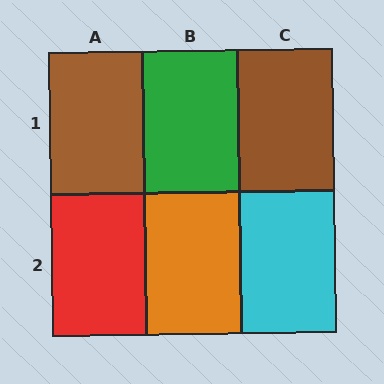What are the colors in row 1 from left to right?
Brown, green, brown.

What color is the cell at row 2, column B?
Orange.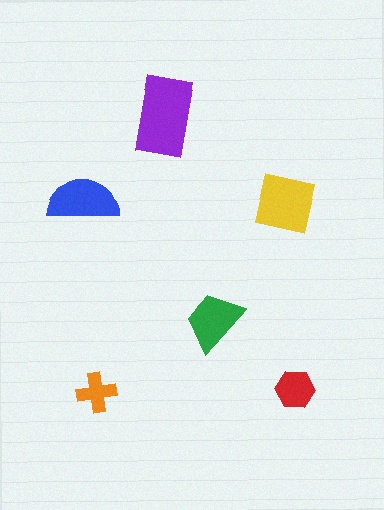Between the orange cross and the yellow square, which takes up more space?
The yellow square.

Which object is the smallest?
The orange cross.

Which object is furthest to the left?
The blue semicircle is leftmost.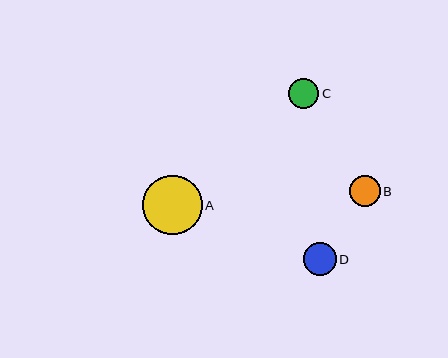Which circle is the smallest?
Circle C is the smallest with a size of approximately 30 pixels.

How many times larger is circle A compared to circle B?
Circle A is approximately 2.0 times the size of circle B.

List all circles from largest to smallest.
From largest to smallest: A, D, B, C.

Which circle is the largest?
Circle A is the largest with a size of approximately 59 pixels.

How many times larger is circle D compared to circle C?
Circle D is approximately 1.1 times the size of circle C.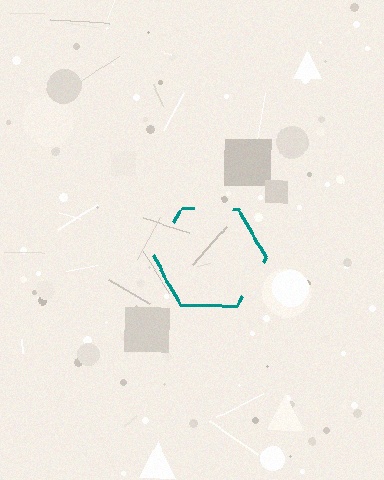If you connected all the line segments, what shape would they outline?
They would outline a hexagon.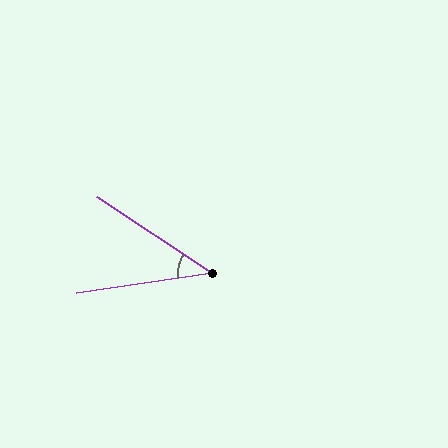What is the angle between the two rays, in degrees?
Approximately 42 degrees.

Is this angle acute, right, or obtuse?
It is acute.